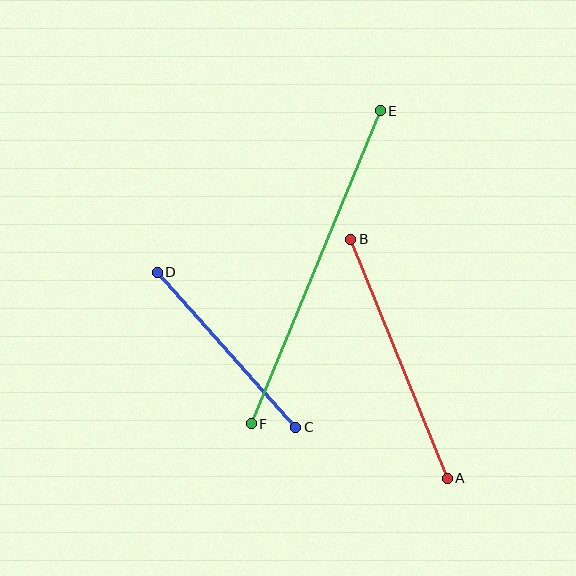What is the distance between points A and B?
The distance is approximately 258 pixels.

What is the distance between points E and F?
The distance is approximately 339 pixels.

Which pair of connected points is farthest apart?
Points E and F are farthest apart.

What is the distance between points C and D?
The distance is approximately 208 pixels.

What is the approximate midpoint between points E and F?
The midpoint is at approximately (316, 267) pixels.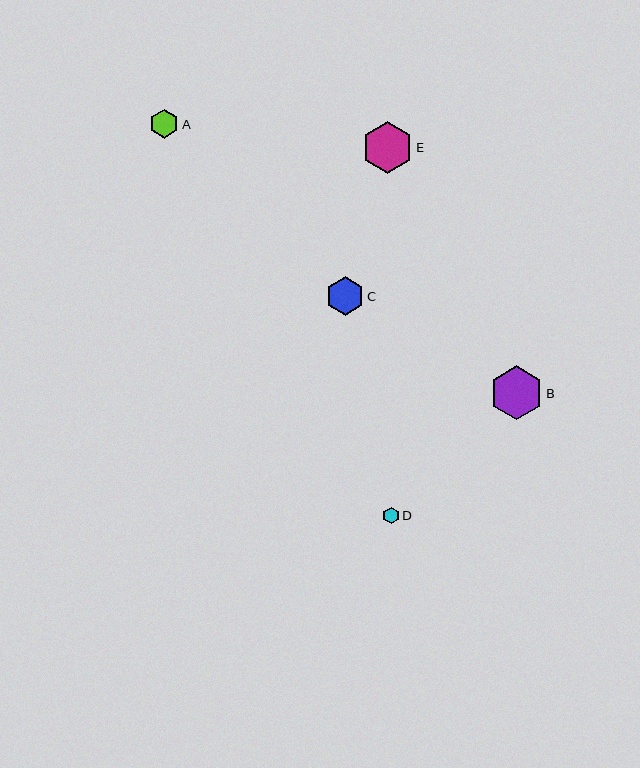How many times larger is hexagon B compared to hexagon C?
Hexagon B is approximately 1.4 times the size of hexagon C.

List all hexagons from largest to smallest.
From largest to smallest: B, E, C, A, D.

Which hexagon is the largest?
Hexagon B is the largest with a size of approximately 54 pixels.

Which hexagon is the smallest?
Hexagon D is the smallest with a size of approximately 17 pixels.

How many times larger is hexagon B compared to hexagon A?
Hexagon B is approximately 1.9 times the size of hexagon A.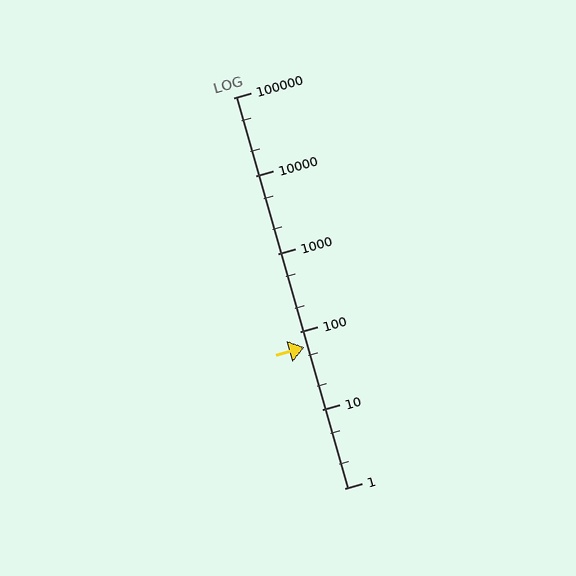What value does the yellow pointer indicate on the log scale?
The pointer indicates approximately 63.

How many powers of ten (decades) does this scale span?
The scale spans 5 decades, from 1 to 100000.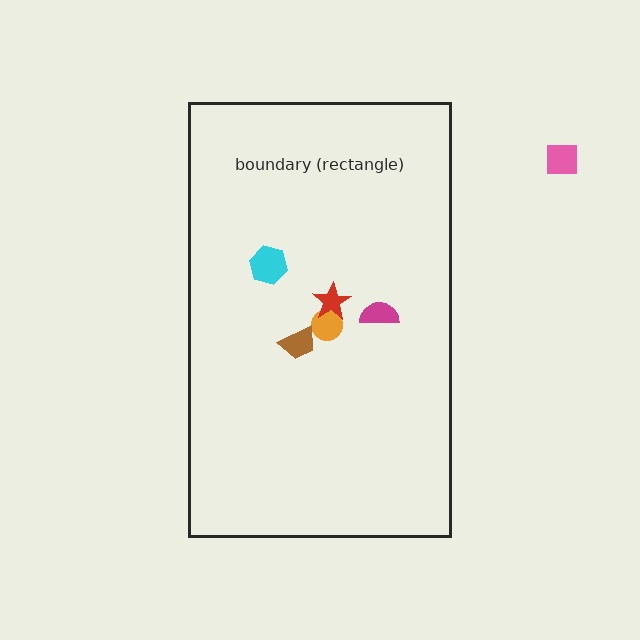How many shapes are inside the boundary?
5 inside, 1 outside.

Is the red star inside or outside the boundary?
Inside.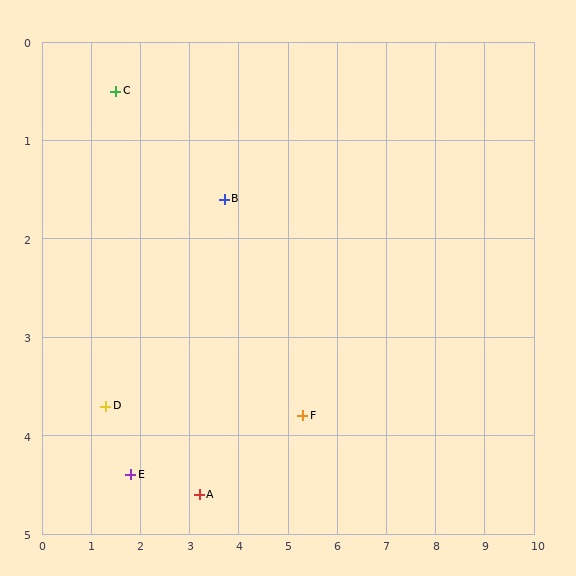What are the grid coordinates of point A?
Point A is at approximately (3.2, 4.6).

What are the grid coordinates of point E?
Point E is at approximately (1.8, 4.4).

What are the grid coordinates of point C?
Point C is at approximately (1.5, 0.5).